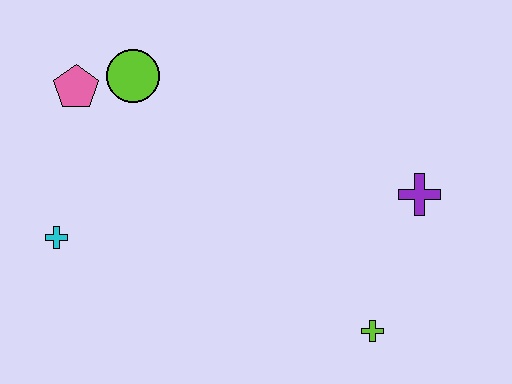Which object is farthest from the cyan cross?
The purple cross is farthest from the cyan cross.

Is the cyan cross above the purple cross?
No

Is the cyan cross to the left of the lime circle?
Yes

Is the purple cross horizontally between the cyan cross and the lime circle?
No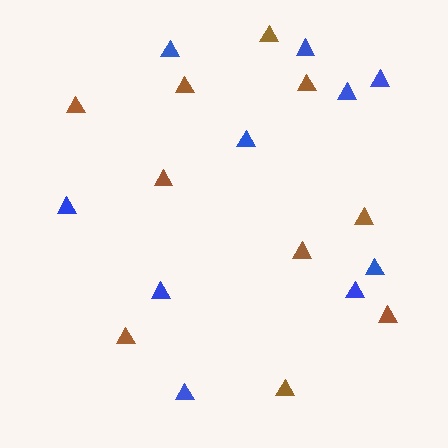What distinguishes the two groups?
There are 2 groups: one group of brown triangles (10) and one group of blue triangles (10).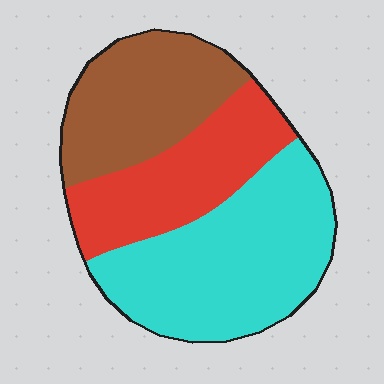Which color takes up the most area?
Cyan, at roughly 45%.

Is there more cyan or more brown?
Cyan.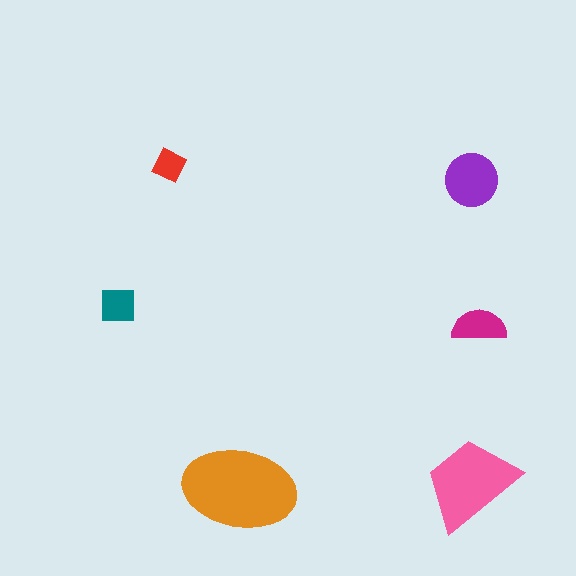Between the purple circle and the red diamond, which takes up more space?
The purple circle.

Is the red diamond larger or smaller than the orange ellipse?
Smaller.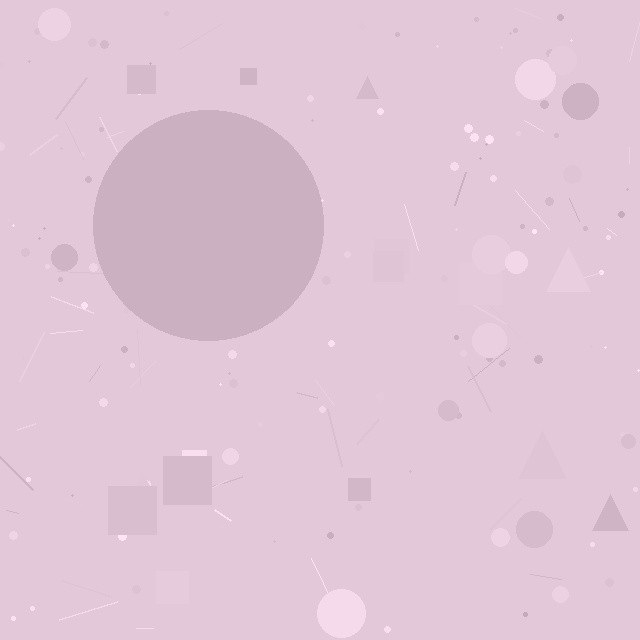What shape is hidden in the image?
A circle is hidden in the image.